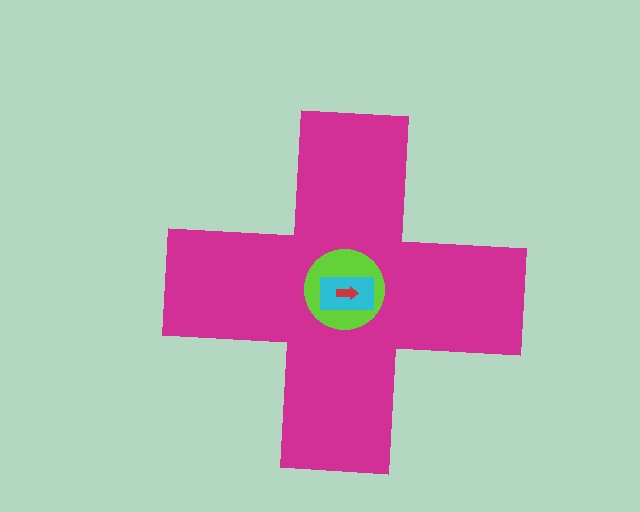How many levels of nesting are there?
4.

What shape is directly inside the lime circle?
The cyan rectangle.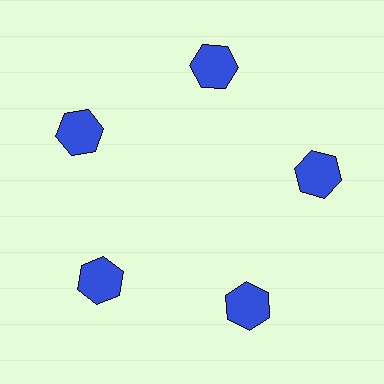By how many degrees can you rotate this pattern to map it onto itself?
The pattern maps onto itself every 72 degrees of rotation.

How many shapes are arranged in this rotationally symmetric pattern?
There are 5 shapes, arranged in 5 groups of 1.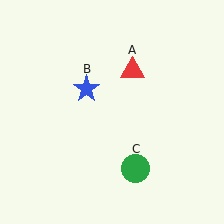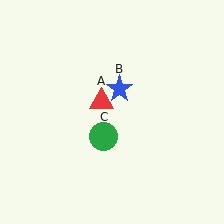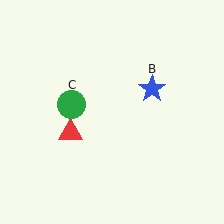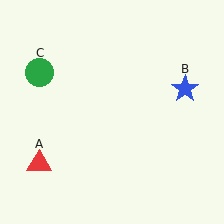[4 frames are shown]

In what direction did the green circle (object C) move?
The green circle (object C) moved up and to the left.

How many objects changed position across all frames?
3 objects changed position: red triangle (object A), blue star (object B), green circle (object C).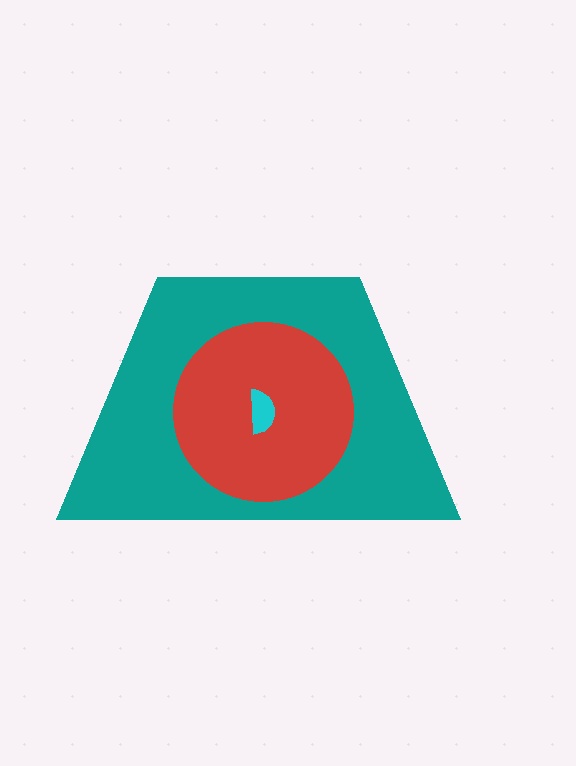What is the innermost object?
The cyan semicircle.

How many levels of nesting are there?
3.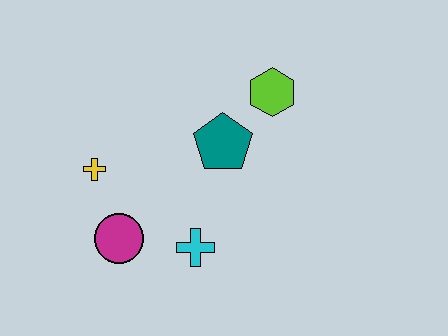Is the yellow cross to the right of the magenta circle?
No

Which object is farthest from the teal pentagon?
The magenta circle is farthest from the teal pentagon.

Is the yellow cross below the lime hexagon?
Yes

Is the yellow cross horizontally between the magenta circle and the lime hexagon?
No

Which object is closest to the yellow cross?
The magenta circle is closest to the yellow cross.